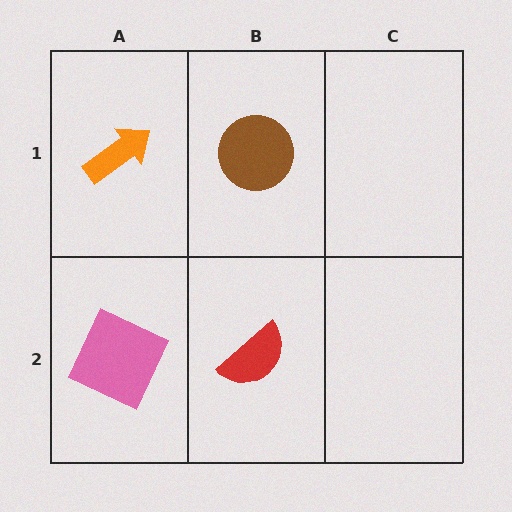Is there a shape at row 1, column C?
No, that cell is empty.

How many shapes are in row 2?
2 shapes.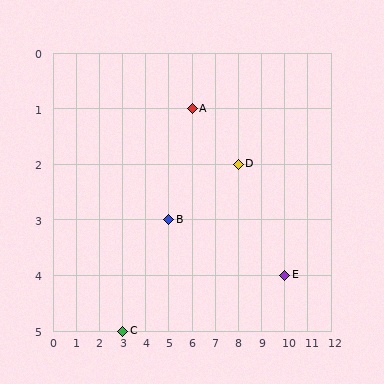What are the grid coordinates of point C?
Point C is at grid coordinates (3, 5).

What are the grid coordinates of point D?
Point D is at grid coordinates (8, 2).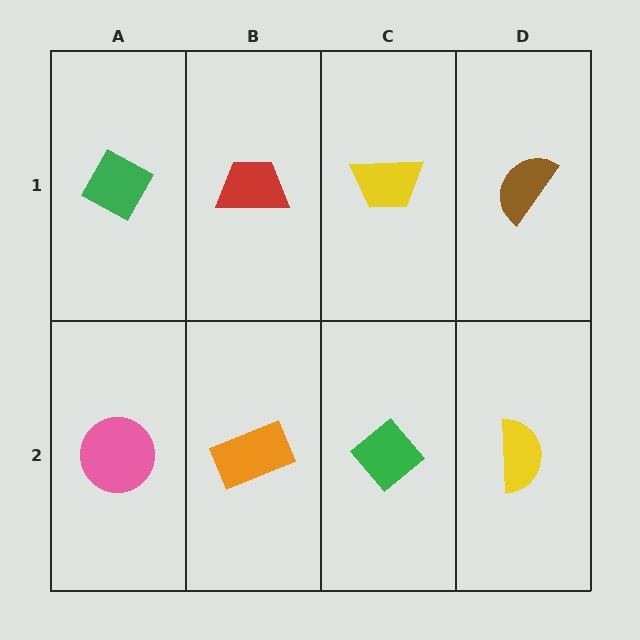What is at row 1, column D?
A brown semicircle.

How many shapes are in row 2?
4 shapes.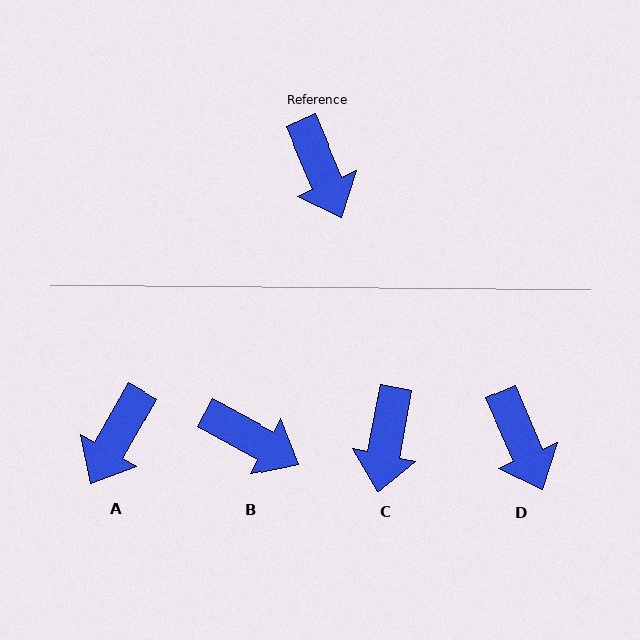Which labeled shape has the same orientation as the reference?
D.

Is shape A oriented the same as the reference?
No, it is off by about 53 degrees.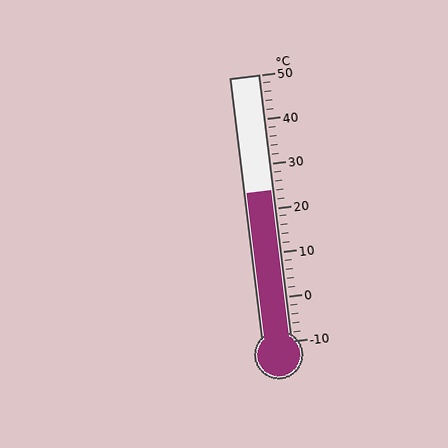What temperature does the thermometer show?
The thermometer shows approximately 24°C.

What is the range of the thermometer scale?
The thermometer scale ranges from -10°C to 50°C.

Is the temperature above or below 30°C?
The temperature is below 30°C.